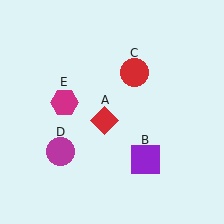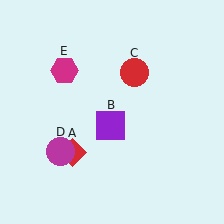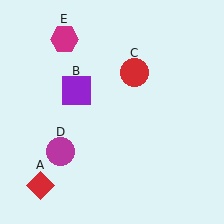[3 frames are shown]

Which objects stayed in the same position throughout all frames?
Red circle (object C) and magenta circle (object D) remained stationary.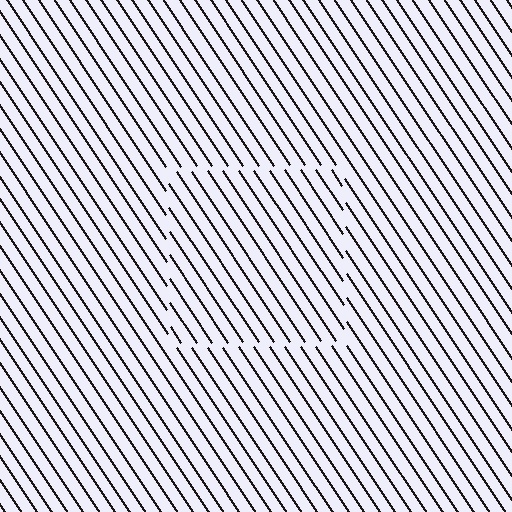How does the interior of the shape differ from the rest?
The interior of the shape contains the same grating, shifted by half a period — the contour is defined by the phase discontinuity where line-ends from the inner and outer gratings abut.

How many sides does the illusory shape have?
4 sides — the line-ends trace a square.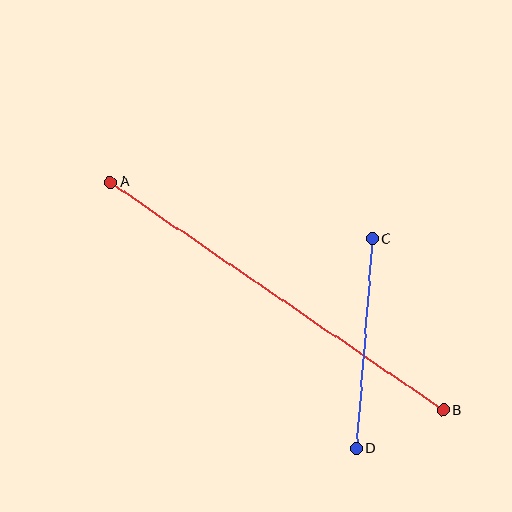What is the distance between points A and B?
The distance is approximately 404 pixels.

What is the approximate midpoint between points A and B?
The midpoint is at approximately (277, 296) pixels.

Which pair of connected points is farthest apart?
Points A and B are farthest apart.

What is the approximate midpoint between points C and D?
The midpoint is at approximately (364, 344) pixels.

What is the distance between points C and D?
The distance is approximately 210 pixels.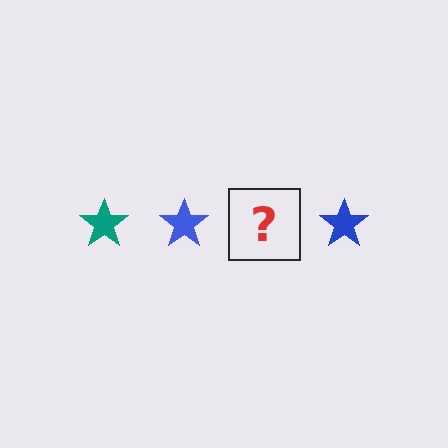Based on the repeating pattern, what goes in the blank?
The blank should be a teal star.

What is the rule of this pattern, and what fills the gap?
The rule is that the pattern cycles through teal, blue stars. The gap should be filled with a teal star.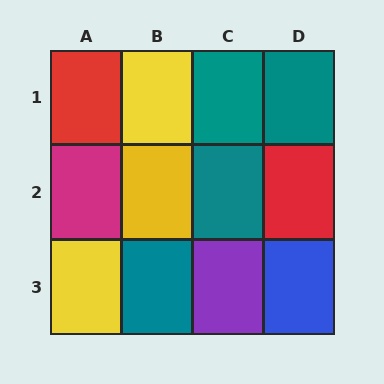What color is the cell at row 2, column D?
Red.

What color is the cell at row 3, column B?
Teal.